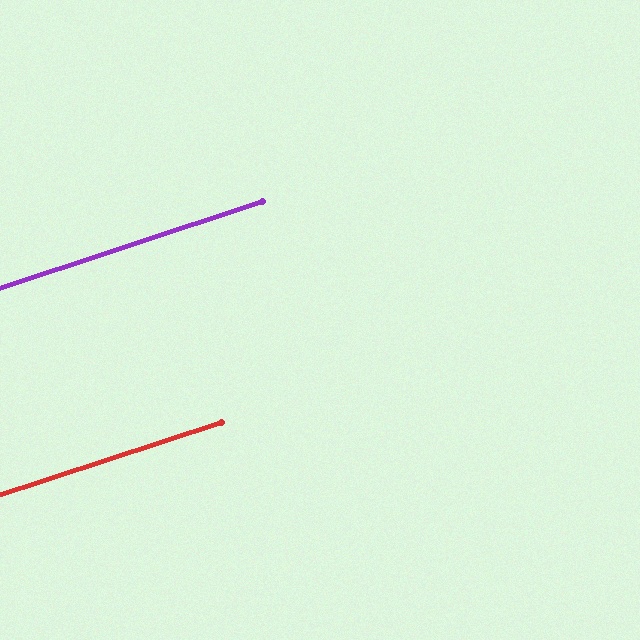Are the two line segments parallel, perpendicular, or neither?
Parallel — their directions differ by only 0.4°.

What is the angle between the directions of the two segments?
Approximately 0 degrees.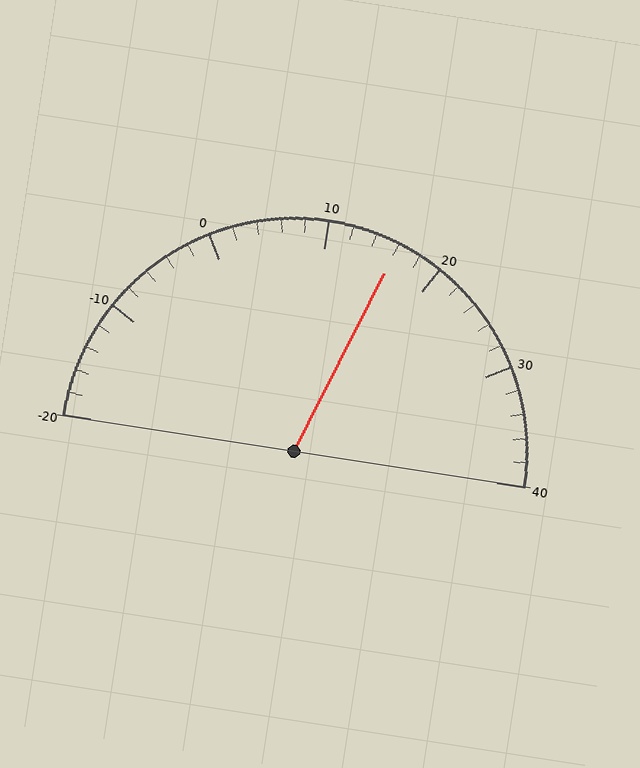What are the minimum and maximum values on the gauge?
The gauge ranges from -20 to 40.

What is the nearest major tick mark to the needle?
The nearest major tick mark is 20.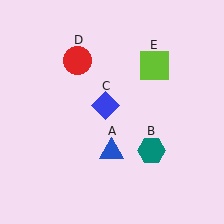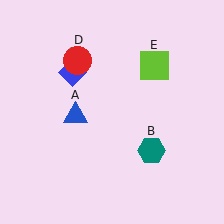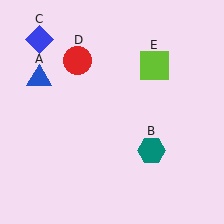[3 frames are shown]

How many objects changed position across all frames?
2 objects changed position: blue triangle (object A), blue diamond (object C).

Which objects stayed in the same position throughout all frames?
Teal hexagon (object B) and red circle (object D) and lime square (object E) remained stationary.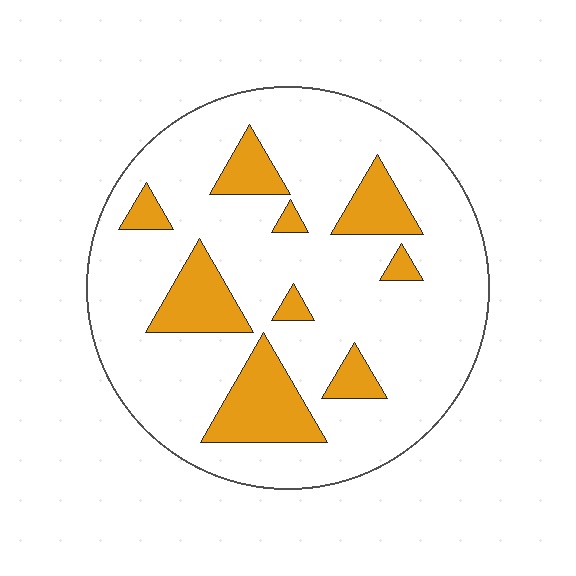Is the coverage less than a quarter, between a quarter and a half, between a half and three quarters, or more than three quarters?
Less than a quarter.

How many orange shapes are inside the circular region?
9.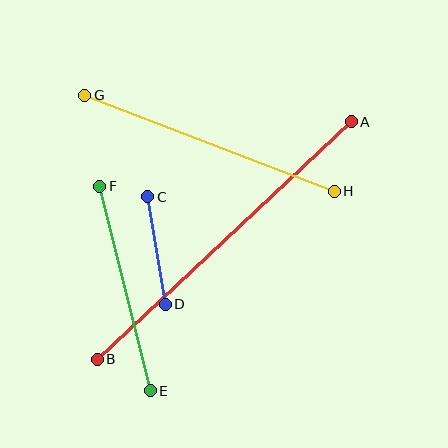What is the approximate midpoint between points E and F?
The midpoint is at approximately (125, 289) pixels.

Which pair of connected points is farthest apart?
Points A and B are farthest apart.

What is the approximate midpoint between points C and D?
The midpoint is at approximately (156, 250) pixels.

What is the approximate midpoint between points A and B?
The midpoint is at approximately (224, 241) pixels.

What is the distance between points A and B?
The distance is approximately 348 pixels.